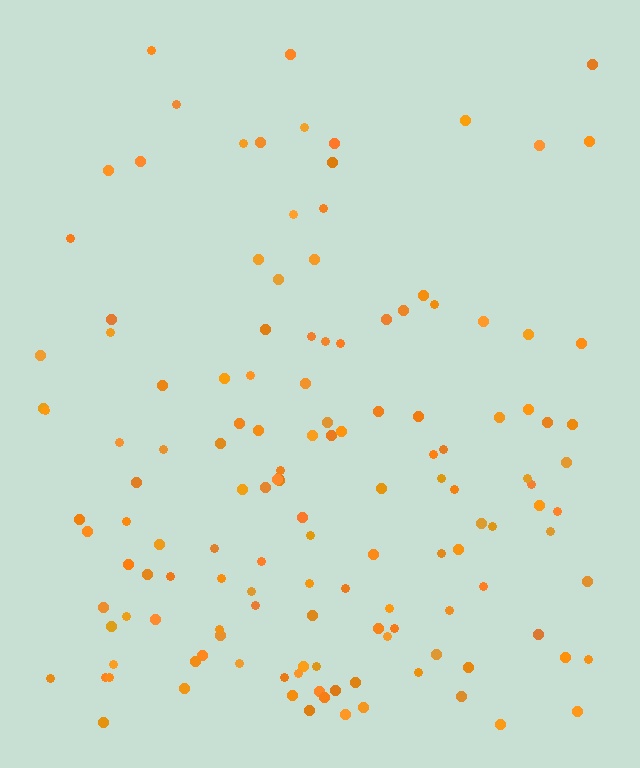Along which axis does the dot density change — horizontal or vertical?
Vertical.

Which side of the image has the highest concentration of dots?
The bottom.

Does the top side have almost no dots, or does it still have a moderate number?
Still a moderate number, just noticeably fewer than the bottom.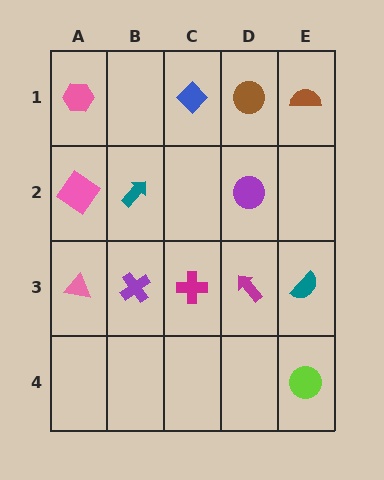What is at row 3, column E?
A teal semicircle.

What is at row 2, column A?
A pink diamond.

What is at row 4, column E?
A lime circle.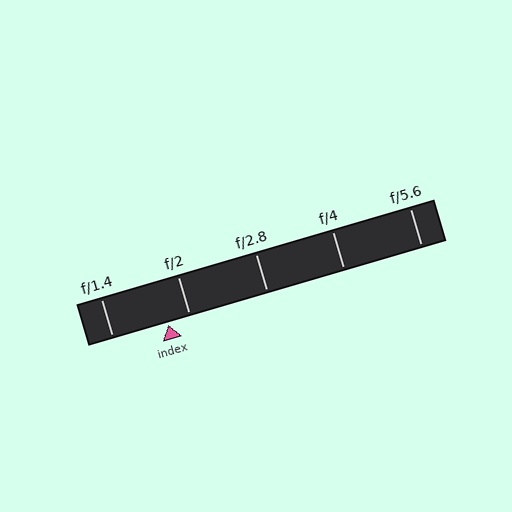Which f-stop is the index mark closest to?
The index mark is closest to f/2.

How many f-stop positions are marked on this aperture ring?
There are 5 f-stop positions marked.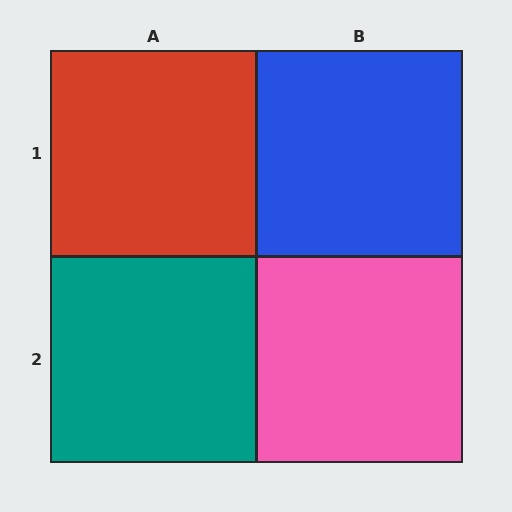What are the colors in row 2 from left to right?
Teal, pink.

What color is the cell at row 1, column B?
Blue.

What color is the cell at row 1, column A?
Red.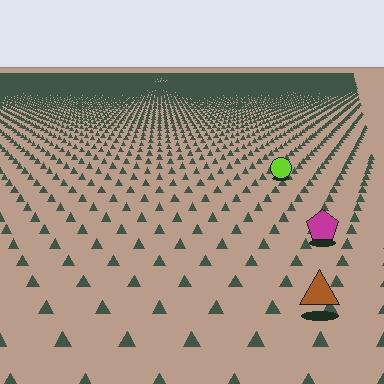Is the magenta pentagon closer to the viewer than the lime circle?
Yes. The magenta pentagon is closer — you can tell from the texture gradient: the ground texture is coarser near it.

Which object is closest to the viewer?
The brown triangle is closest. The texture marks near it are larger and more spread out.